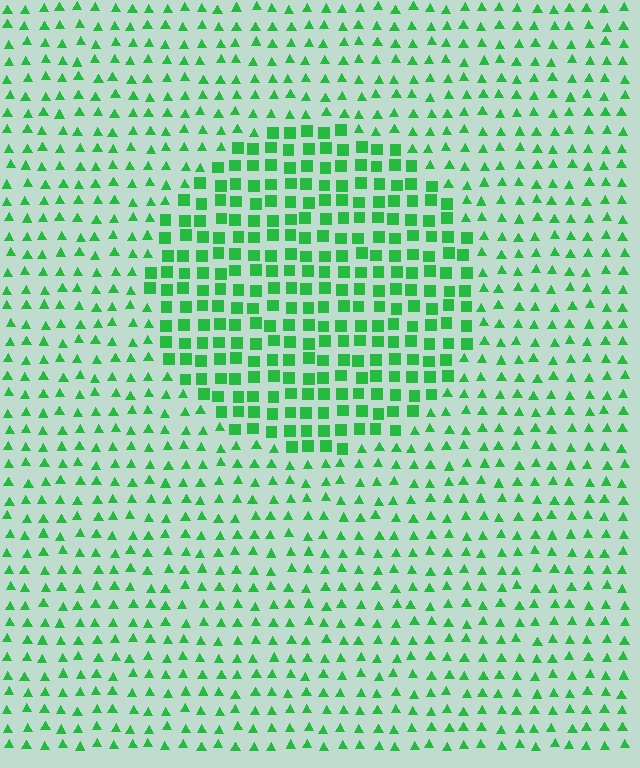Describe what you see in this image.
The image is filled with small green elements arranged in a uniform grid. A circle-shaped region contains squares, while the surrounding area contains triangles. The boundary is defined purely by the change in element shape.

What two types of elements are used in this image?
The image uses squares inside the circle region and triangles outside it.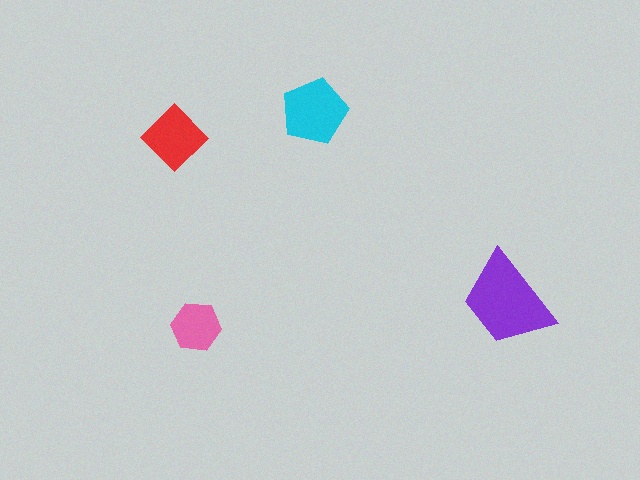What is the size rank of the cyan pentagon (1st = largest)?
2nd.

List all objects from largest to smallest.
The purple trapezoid, the cyan pentagon, the red diamond, the pink hexagon.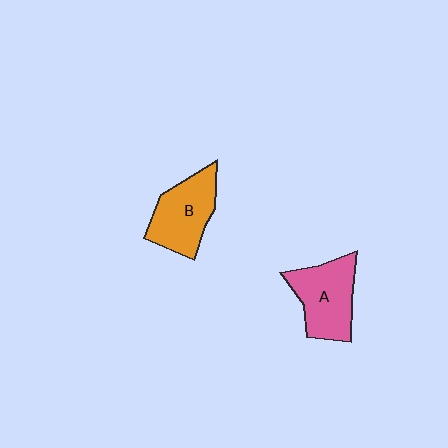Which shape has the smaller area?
Shape B (orange).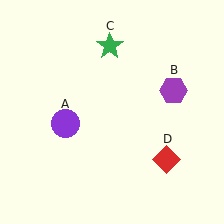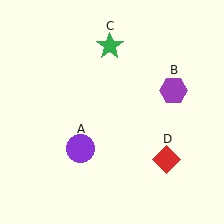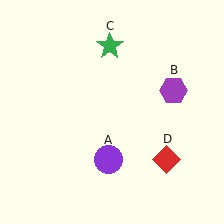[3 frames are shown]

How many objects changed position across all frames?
1 object changed position: purple circle (object A).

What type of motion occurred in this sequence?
The purple circle (object A) rotated counterclockwise around the center of the scene.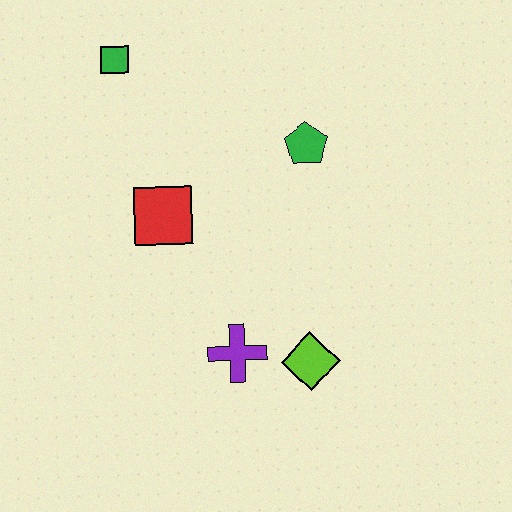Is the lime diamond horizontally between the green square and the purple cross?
No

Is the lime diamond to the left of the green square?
No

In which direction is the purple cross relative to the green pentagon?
The purple cross is below the green pentagon.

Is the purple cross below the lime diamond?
No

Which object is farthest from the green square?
The lime diamond is farthest from the green square.